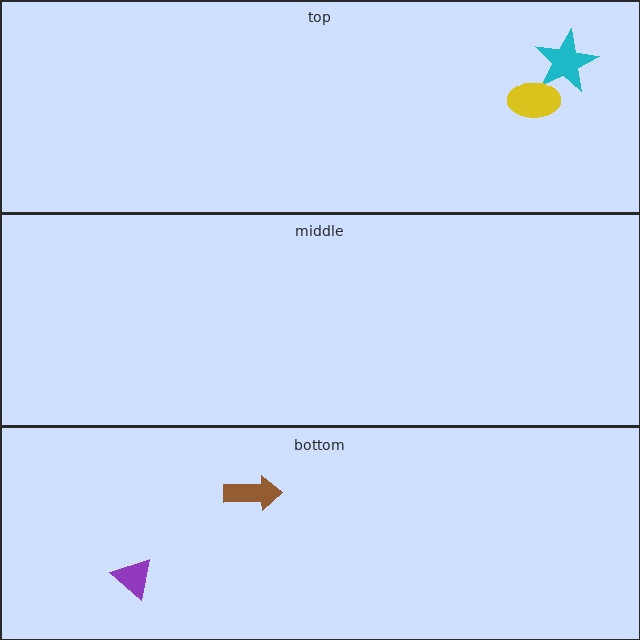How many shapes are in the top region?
2.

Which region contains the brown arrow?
The bottom region.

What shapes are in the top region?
The cyan star, the yellow ellipse.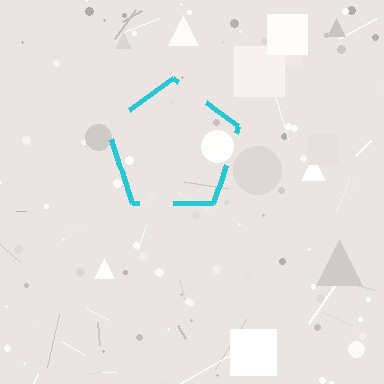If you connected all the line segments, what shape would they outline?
They would outline a pentagon.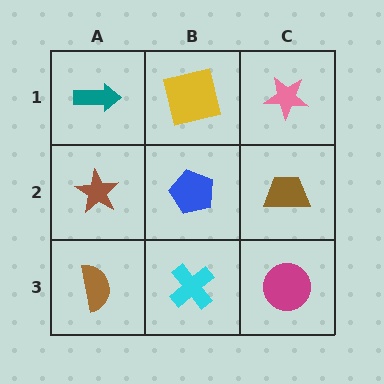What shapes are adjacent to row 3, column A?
A brown star (row 2, column A), a cyan cross (row 3, column B).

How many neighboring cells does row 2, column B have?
4.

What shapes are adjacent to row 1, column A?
A brown star (row 2, column A), a yellow square (row 1, column B).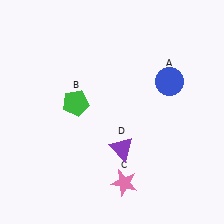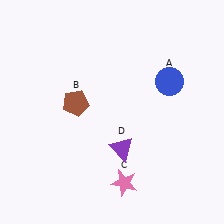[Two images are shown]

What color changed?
The pentagon (B) changed from green in Image 1 to brown in Image 2.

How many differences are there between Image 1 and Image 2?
There is 1 difference between the two images.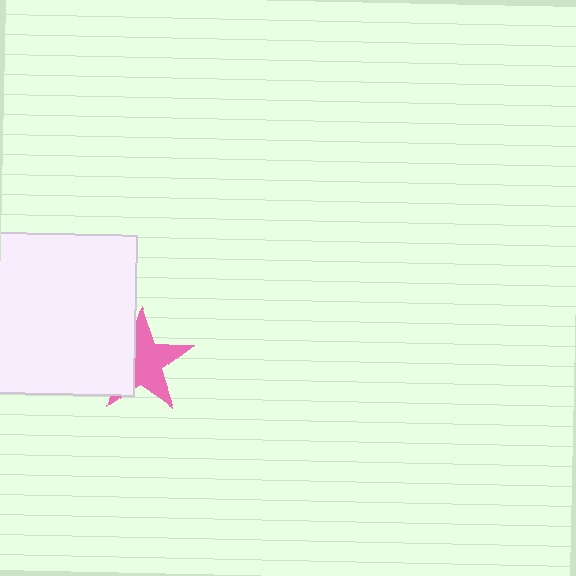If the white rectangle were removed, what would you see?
You would see the complete pink star.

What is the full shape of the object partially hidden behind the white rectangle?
The partially hidden object is a pink star.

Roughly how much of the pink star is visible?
About half of it is visible (roughly 62%).